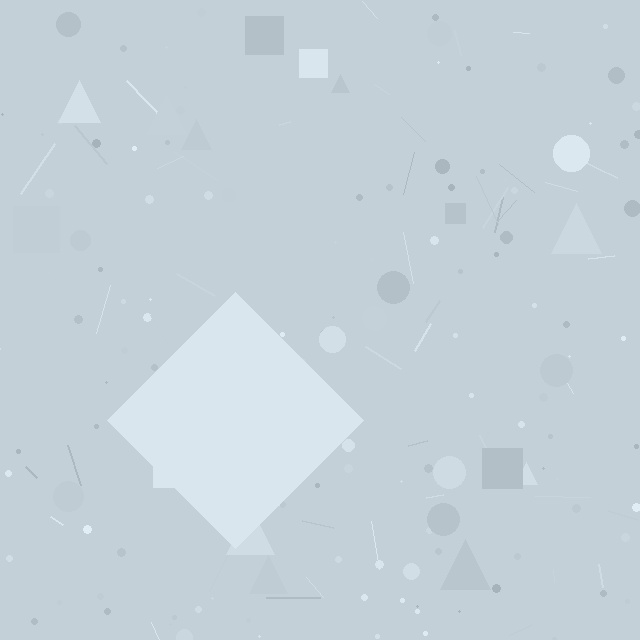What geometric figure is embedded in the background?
A diamond is embedded in the background.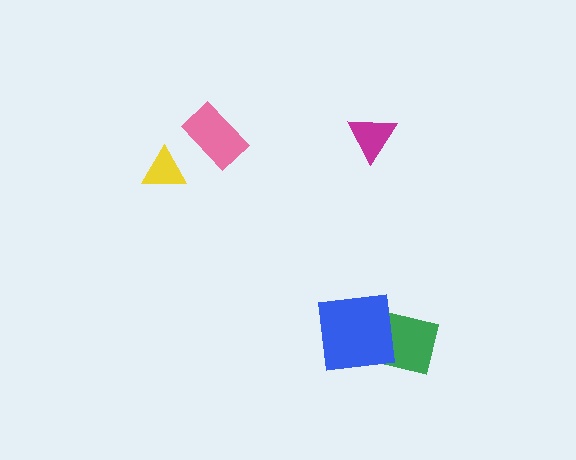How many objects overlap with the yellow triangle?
0 objects overlap with the yellow triangle.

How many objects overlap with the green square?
1 object overlaps with the green square.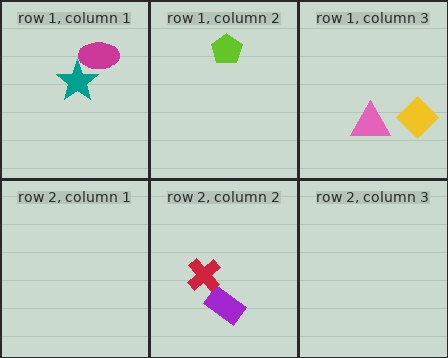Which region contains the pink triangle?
The row 1, column 3 region.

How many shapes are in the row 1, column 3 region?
2.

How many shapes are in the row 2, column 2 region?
2.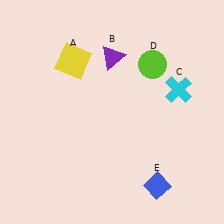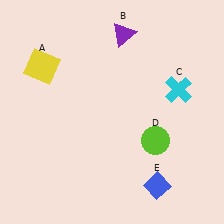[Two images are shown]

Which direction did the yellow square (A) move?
The yellow square (A) moved left.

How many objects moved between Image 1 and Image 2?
3 objects moved between the two images.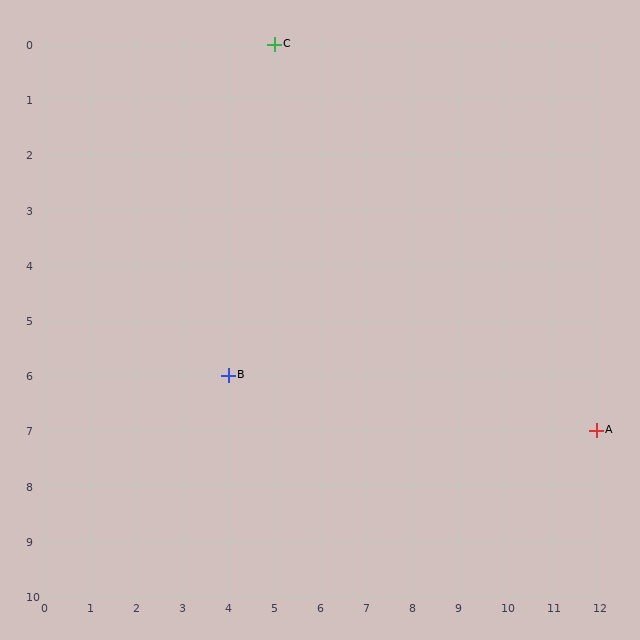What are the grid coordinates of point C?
Point C is at grid coordinates (5, 0).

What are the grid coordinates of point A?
Point A is at grid coordinates (12, 7).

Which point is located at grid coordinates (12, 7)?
Point A is at (12, 7).